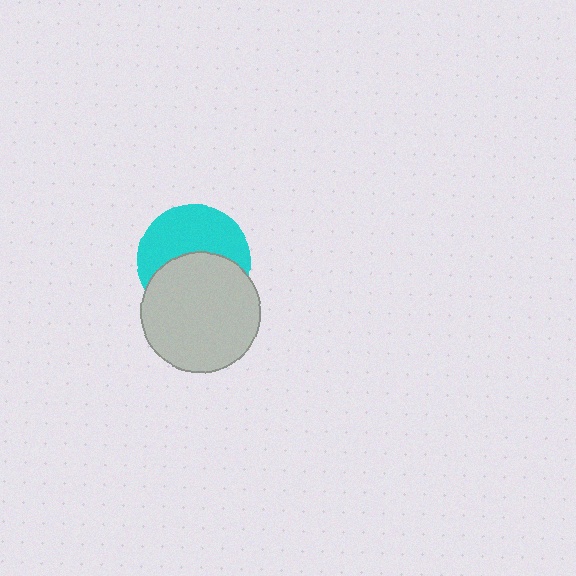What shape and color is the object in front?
The object in front is a light gray circle.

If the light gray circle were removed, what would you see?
You would see the complete cyan circle.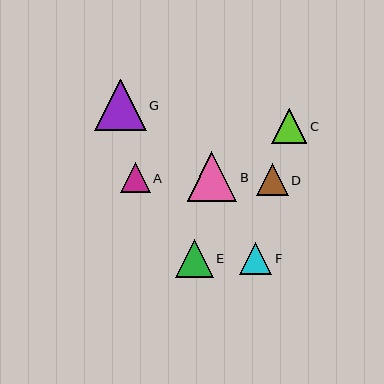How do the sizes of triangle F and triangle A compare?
Triangle F and triangle A are approximately the same size.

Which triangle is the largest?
Triangle G is the largest with a size of approximately 51 pixels.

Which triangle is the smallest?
Triangle A is the smallest with a size of approximately 30 pixels.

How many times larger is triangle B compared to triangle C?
Triangle B is approximately 1.4 times the size of triangle C.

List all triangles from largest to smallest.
From largest to smallest: G, B, E, C, F, D, A.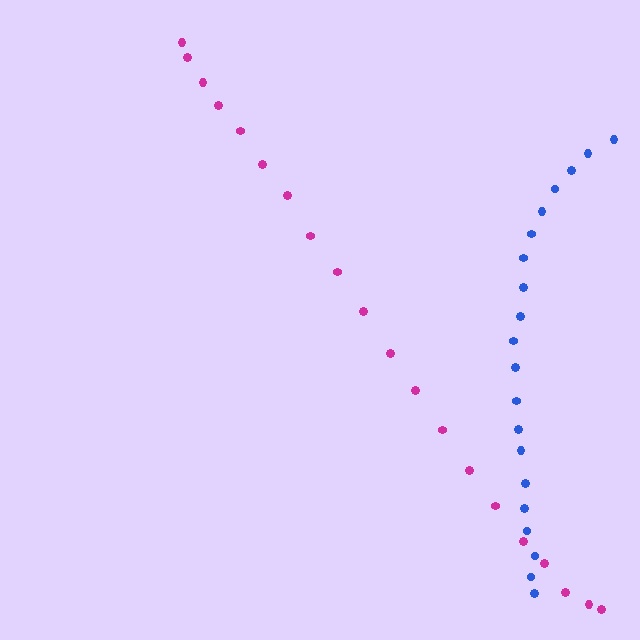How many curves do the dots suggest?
There are 2 distinct paths.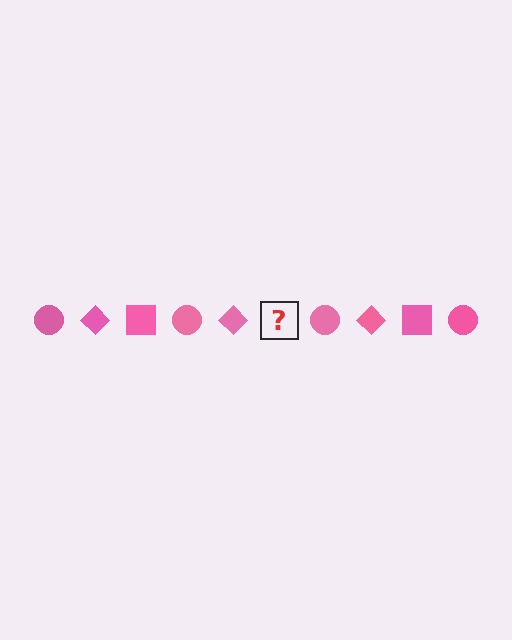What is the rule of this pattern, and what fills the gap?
The rule is that the pattern cycles through circle, diamond, square shapes in pink. The gap should be filled with a pink square.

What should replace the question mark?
The question mark should be replaced with a pink square.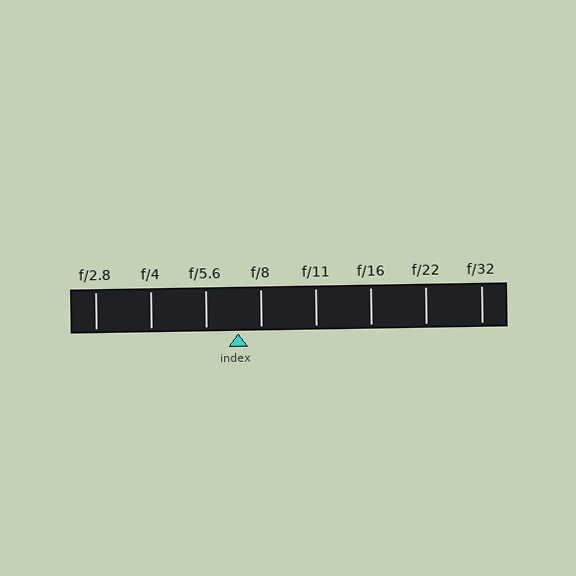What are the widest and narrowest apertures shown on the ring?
The widest aperture shown is f/2.8 and the narrowest is f/32.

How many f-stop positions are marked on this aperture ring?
There are 8 f-stop positions marked.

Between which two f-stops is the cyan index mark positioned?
The index mark is between f/5.6 and f/8.